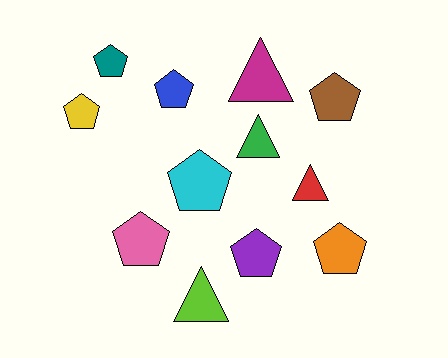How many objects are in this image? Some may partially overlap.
There are 12 objects.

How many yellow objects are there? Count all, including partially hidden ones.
There is 1 yellow object.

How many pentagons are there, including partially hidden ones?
There are 8 pentagons.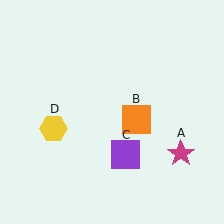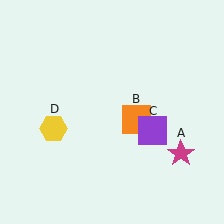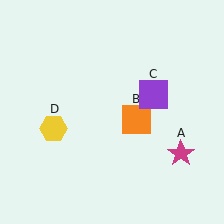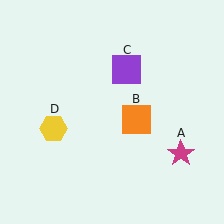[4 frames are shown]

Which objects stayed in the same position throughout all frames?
Magenta star (object A) and orange square (object B) and yellow hexagon (object D) remained stationary.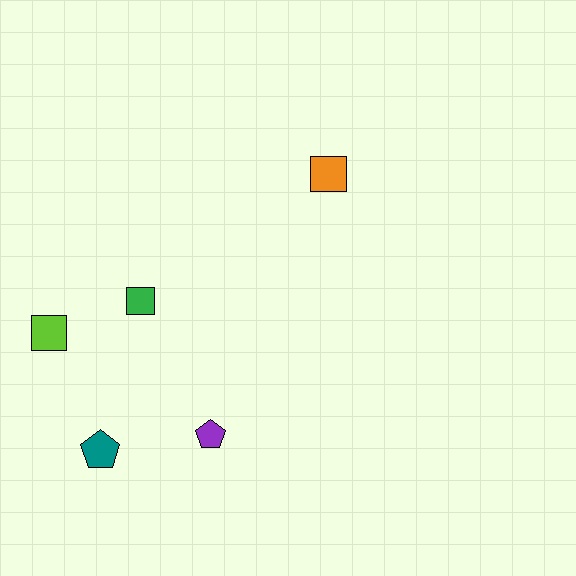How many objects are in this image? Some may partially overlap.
There are 5 objects.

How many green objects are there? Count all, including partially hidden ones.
There is 1 green object.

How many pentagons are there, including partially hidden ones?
There are 2 pentagons.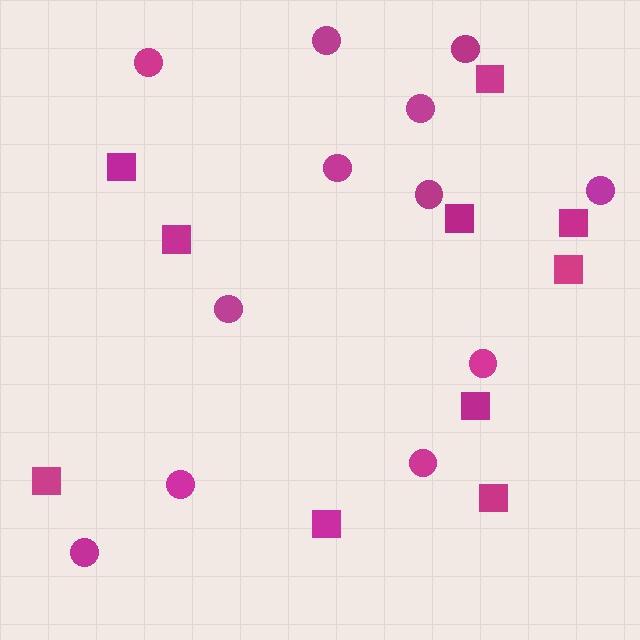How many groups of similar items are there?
There are 2 groups: one group of circles (12) and one group of squares (10).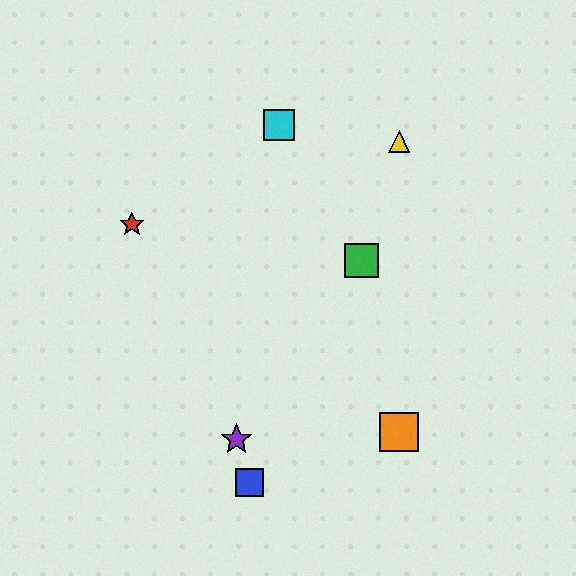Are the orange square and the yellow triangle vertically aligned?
Yes, both are at x≈399.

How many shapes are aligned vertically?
2 shapes (the yellow triangle, the orange square) are aligned vertically.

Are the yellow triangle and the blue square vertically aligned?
No, the yellow triangle is at x≈399 and the blue square is at x≈250.